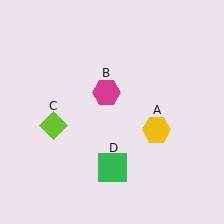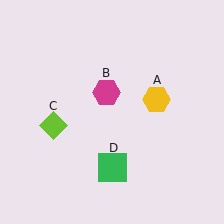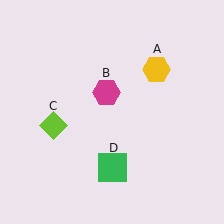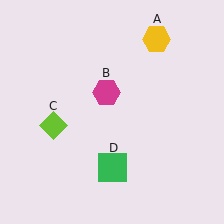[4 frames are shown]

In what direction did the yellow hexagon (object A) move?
The yellow hexagon (object A) moved up.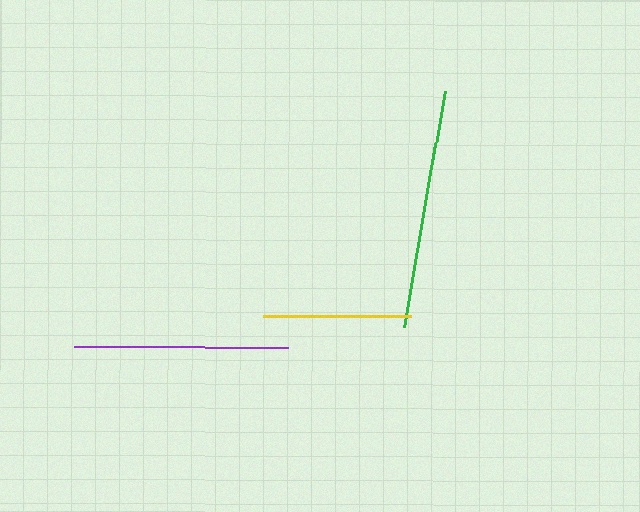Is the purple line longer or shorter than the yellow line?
The purple line is longer than the yellow line.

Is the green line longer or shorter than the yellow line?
The green line is longer than the yellow line.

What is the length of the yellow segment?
The yellow segment is approximately 148 pixels long.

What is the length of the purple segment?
The purple segment is approximately 214 pixels long.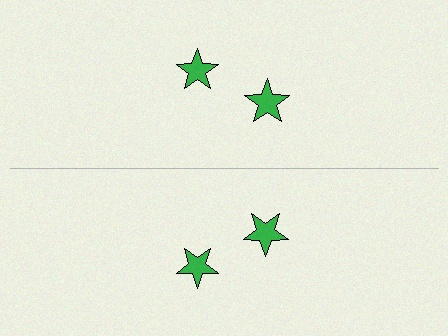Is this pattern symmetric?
Yes, this pattern has bilateral (reflection) symmetry.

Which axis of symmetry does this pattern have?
The pattern has a horizontal axis of symmetry running through the center of the image.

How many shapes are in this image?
There are 4 shapes in this image.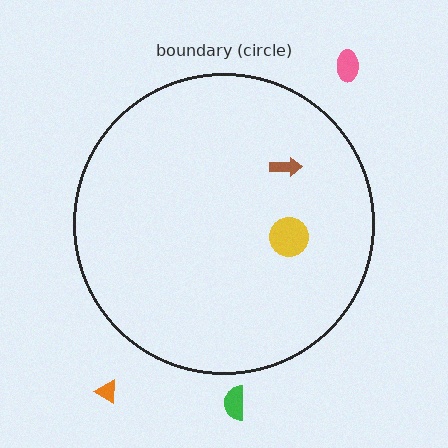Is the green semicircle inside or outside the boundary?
Outside.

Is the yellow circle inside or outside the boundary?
Inside.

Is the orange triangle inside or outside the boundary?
Outside.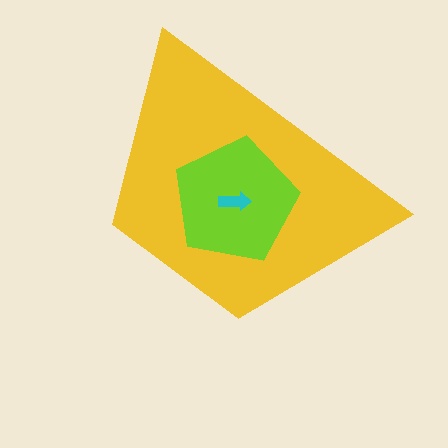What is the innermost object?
The cyan arrow.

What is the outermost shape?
The yellow trapezoid.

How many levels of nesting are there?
3.